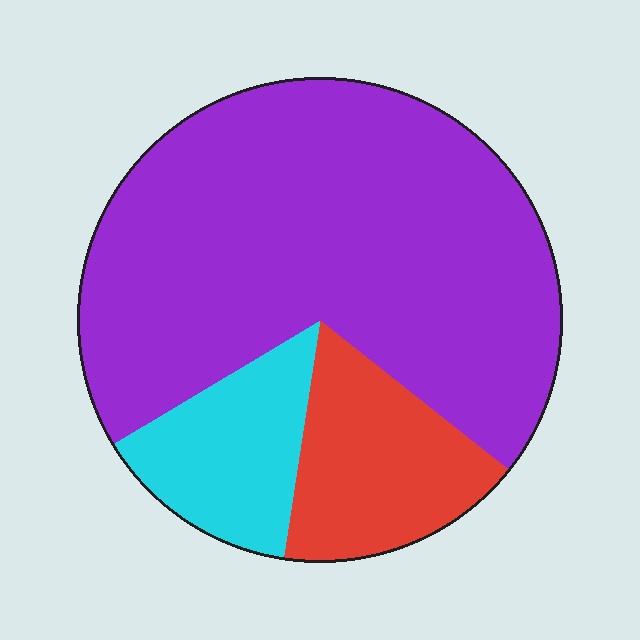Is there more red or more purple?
Purple.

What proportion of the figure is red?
Red covers around 15% of the figure.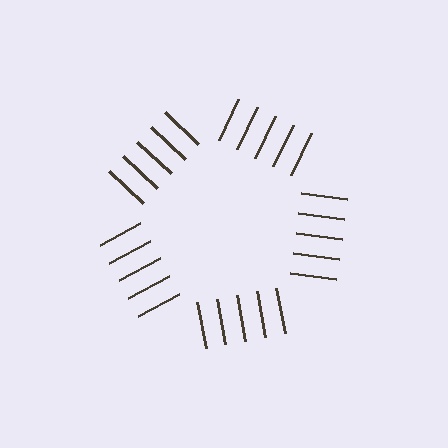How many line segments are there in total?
25 — 5 along each of the 5 edges.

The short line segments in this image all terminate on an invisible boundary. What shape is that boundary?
An illusory pentagon — the line segments terminate on its edges but no continuous stroke is drawn.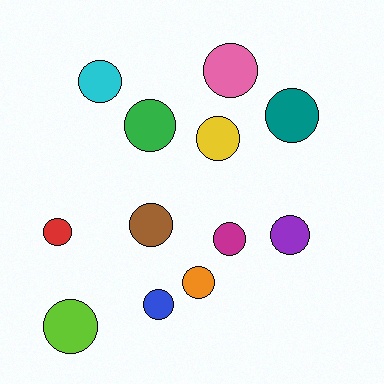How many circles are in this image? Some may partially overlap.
There are 12 circles.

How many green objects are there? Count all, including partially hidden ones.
There is 1 green object.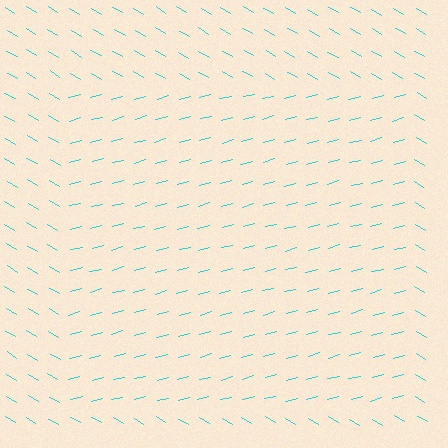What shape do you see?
I see a rectangle.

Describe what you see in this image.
The image is filled with small cyan line segments. A rectangle region in the image has lines oriented differently from the surrounding lines, creating a visible texture boundary.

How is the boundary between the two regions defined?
The boundary is defined purely by a change in line orientation (approximately 45 degrees difference). All lines are the same color and thickness.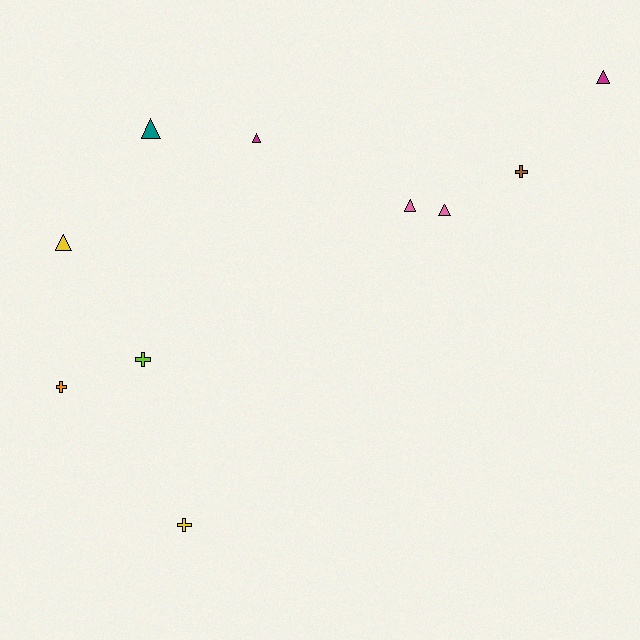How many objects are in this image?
There are 10 objects.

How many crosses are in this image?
There are 4 crosses.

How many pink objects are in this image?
There are 2 pink objects.